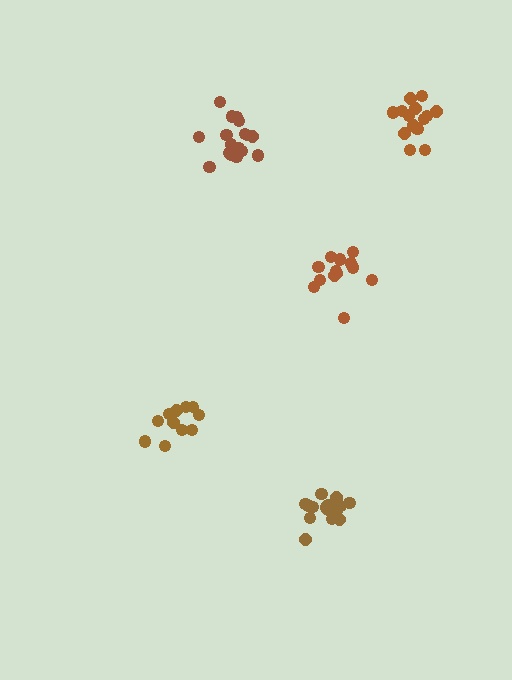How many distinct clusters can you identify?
There are 5 distinct clusters.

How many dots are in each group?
Group 1: 13 dots, Group 2: 13 dots, Group 3: 16 dots, Group 4: 17 dots, Group 5: 14 dots (73 total).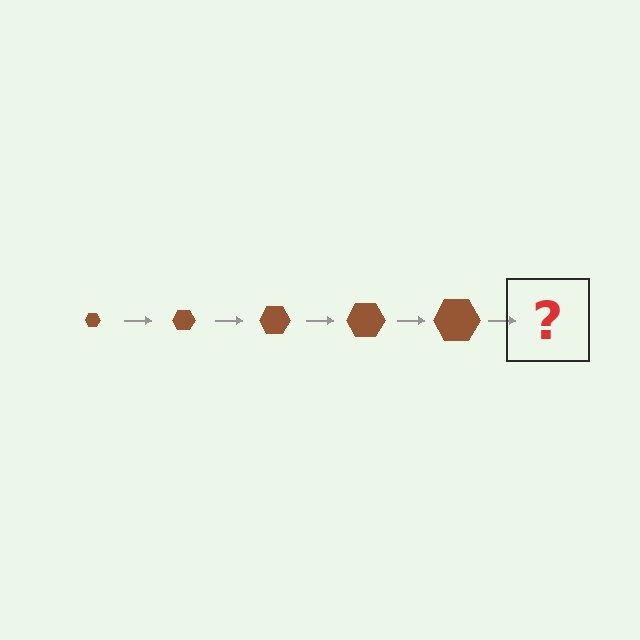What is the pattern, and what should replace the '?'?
The pattern is that the hexagon gets progressively larger each step. The '?' should be a brown hexagon, larger than the previous one.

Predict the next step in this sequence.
The next step is a brown hexagon, larger than the previous one.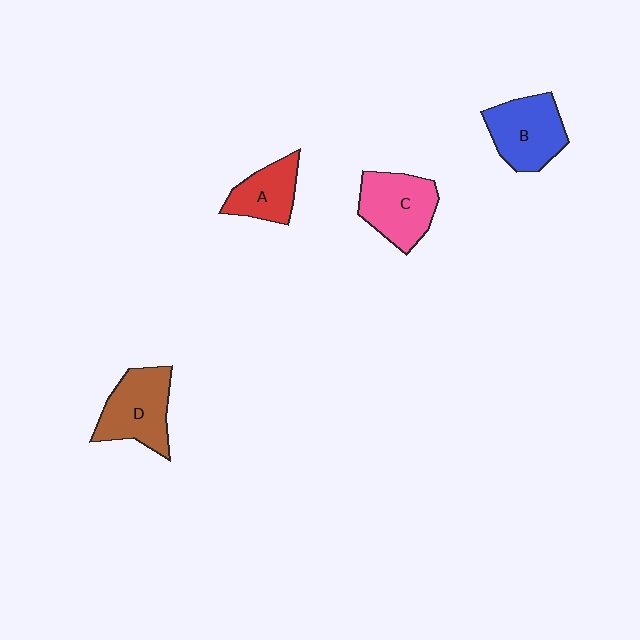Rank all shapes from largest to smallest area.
From largest to smallest: D (brown), C (pink), B (blue), A (red).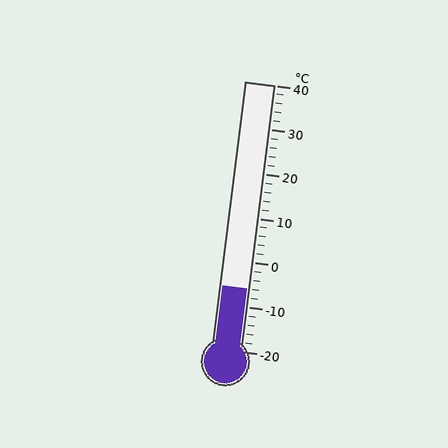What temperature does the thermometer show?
The thermometer shows approximately -6°C.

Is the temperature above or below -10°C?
The temperature is above -10°C.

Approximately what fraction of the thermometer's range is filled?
The thermometer is filled to approximately 25% of its range.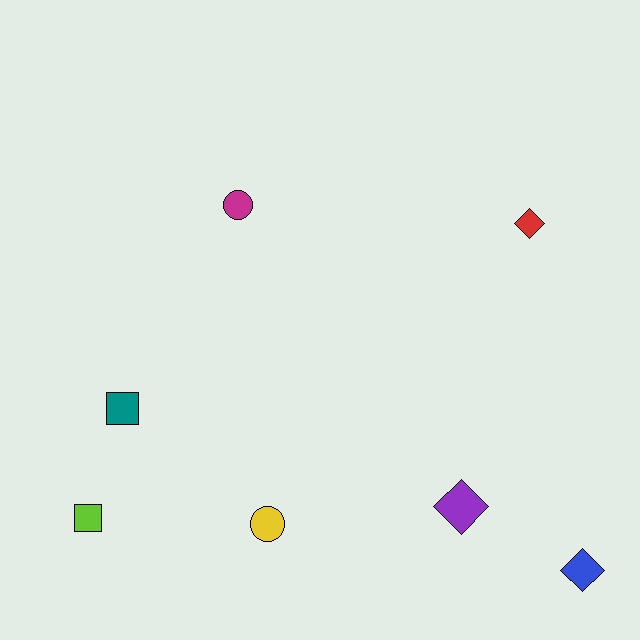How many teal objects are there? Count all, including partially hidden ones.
There is 1 teal object.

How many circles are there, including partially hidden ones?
There are 2 circles.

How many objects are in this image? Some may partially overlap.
There are 7 objects.